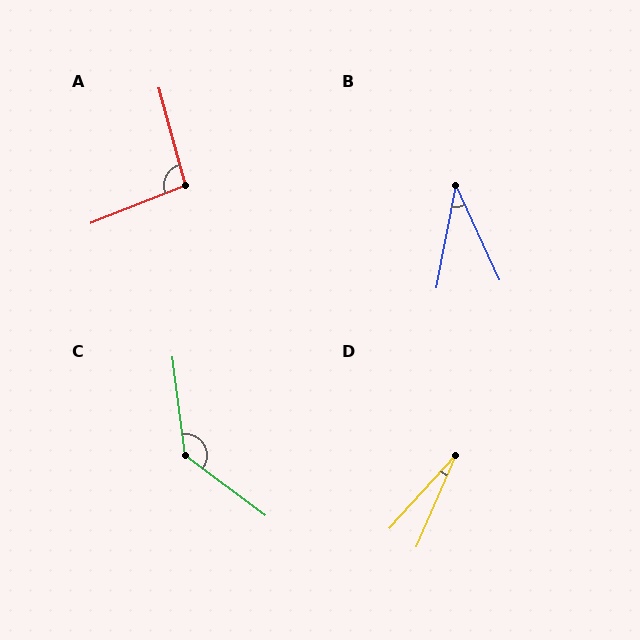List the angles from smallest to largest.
D (19°), B (35°), A (97°), C (134°).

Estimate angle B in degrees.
Approximately 35 degrees.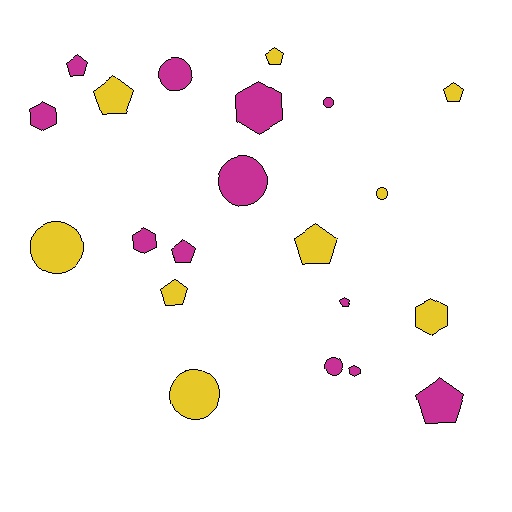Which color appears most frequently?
Magenta, with 12 objects.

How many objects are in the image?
There are 21 objects.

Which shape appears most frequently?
Pentagon, with 9 objects.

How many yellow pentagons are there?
There are 5 yellow pentagons.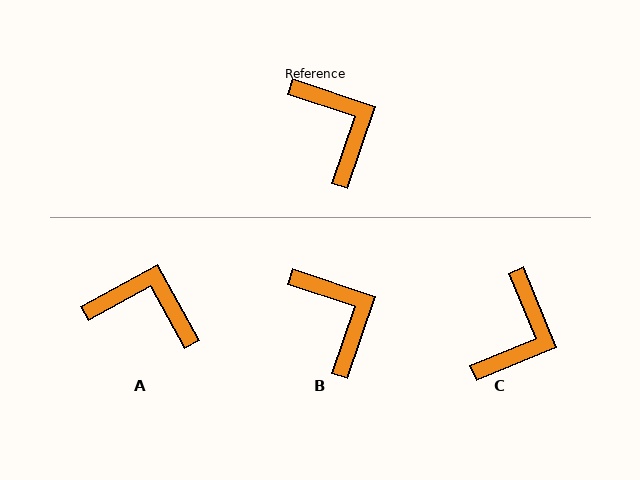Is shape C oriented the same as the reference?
No, it is off by about 49 degrees.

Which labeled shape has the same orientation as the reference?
B.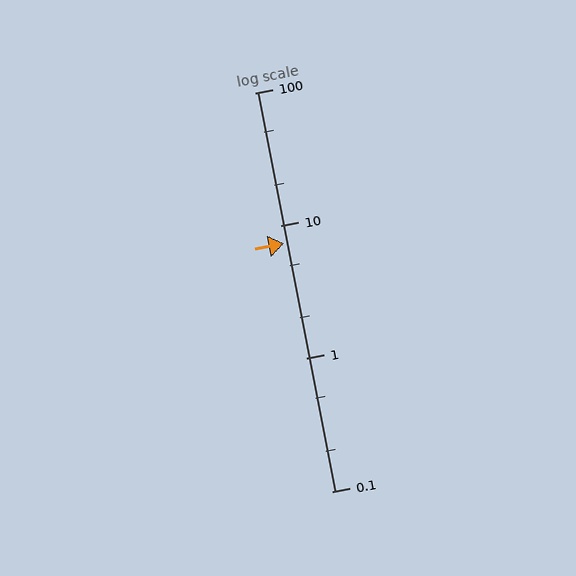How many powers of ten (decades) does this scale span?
The scale spans 3 decades, from 0.1 to 100.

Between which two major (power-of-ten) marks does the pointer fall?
The pointer is between 1 and 10.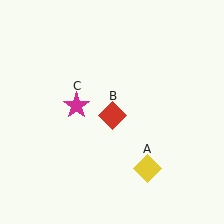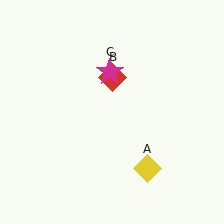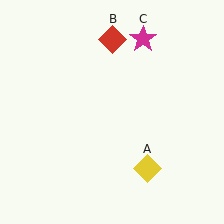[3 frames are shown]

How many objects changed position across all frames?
2 objects changed position: red diamond (object B), magenta star (object C).